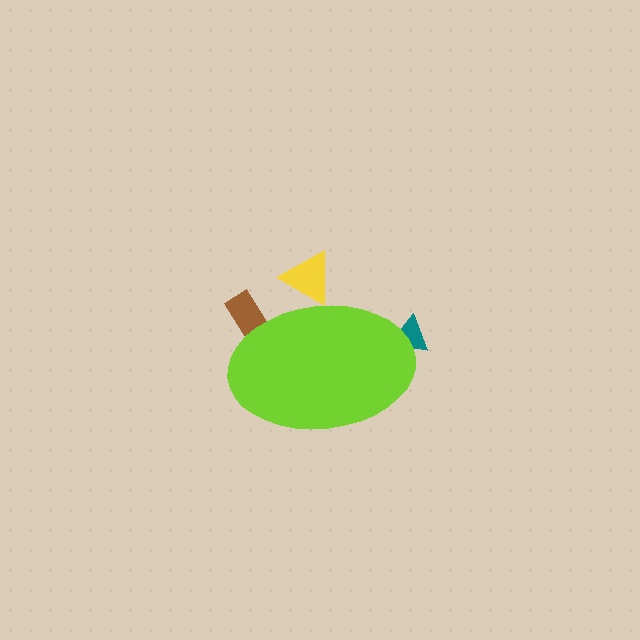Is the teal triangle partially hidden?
Yes, the teal triangle is partially hidden behind the lime ellipse.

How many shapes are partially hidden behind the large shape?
3 shapes are partially hidden.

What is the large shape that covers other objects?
A lime ellipse.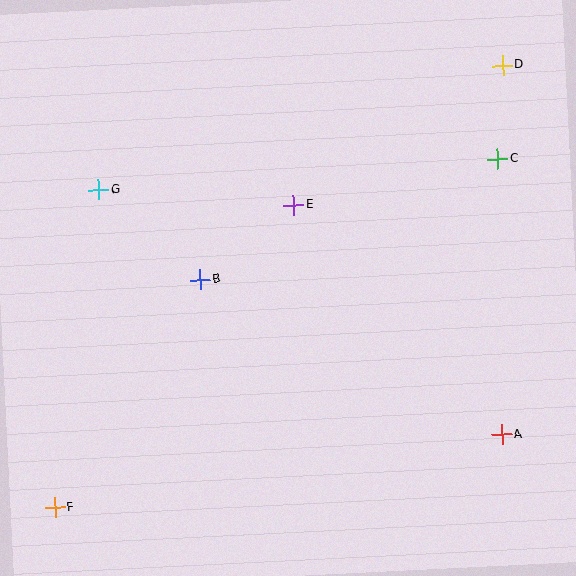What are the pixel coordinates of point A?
Point A is at (502, 434).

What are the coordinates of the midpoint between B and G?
The midpoint between B and G is at (150, 235).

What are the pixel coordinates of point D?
Point D is at (502, 65).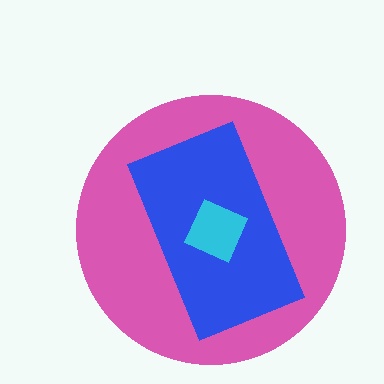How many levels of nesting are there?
3.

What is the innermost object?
The cyan square.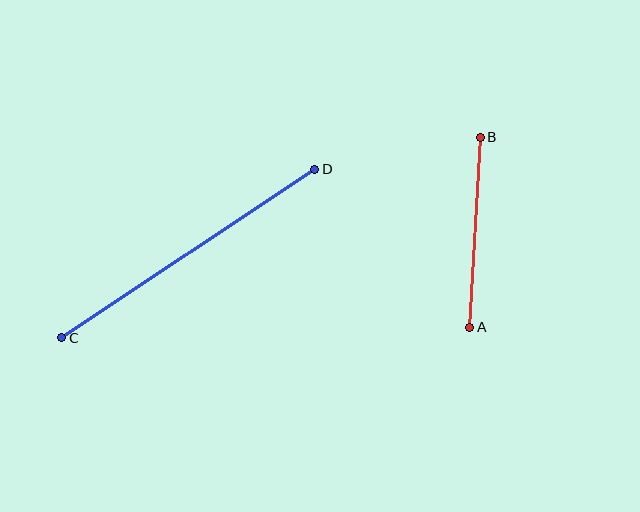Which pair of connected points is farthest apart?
Points C and D are farthest apart.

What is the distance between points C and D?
The distance is approximately 304 pixels.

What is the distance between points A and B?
The distance is approximately 190 pixels.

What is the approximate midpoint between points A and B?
The midpoint is at approximately (475, 232) pixels.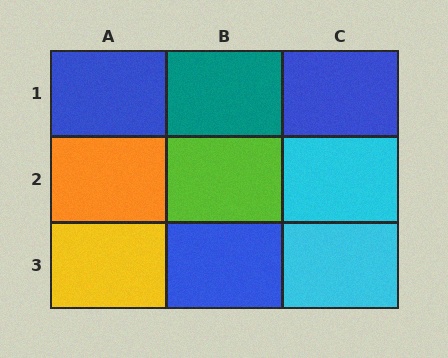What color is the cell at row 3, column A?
Yellow.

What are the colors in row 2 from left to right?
Orange, lime, cyan.